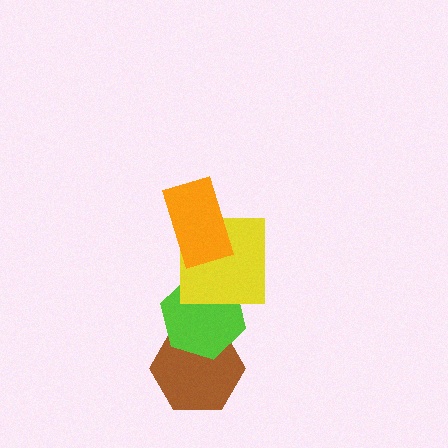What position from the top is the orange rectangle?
The orange rectangle is 1st from the top.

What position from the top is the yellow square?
The yellow square is 2nd from the top.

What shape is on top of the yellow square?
The orange rectangle is on top of the yellow square.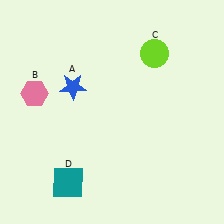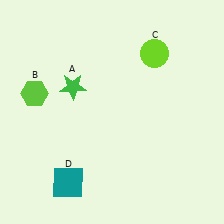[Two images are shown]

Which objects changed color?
A changed from blue to green. B changed from pink to lime.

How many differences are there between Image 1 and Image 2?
There are 2 differences between the two images.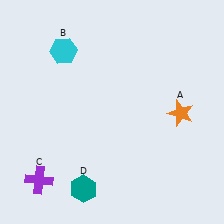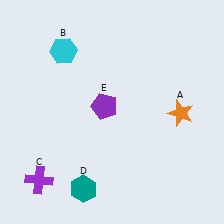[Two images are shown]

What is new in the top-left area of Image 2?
A purple pentagon (E) was added in the top-left area of Image 2.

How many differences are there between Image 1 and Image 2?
There is 1 difference between the two images.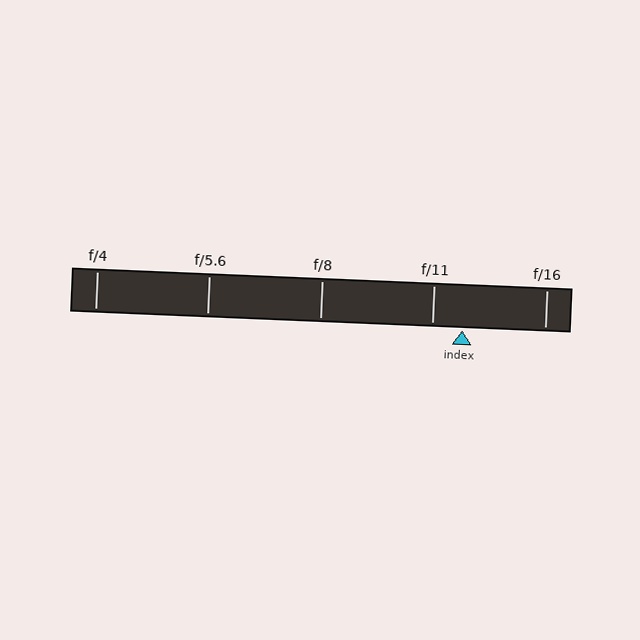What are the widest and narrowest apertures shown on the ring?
The widest aperture shown is f/4 and the narrowest is f/16.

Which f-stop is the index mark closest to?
The index mark is closest to f/11.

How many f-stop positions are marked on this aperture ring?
There are 5 f-stop positions marked.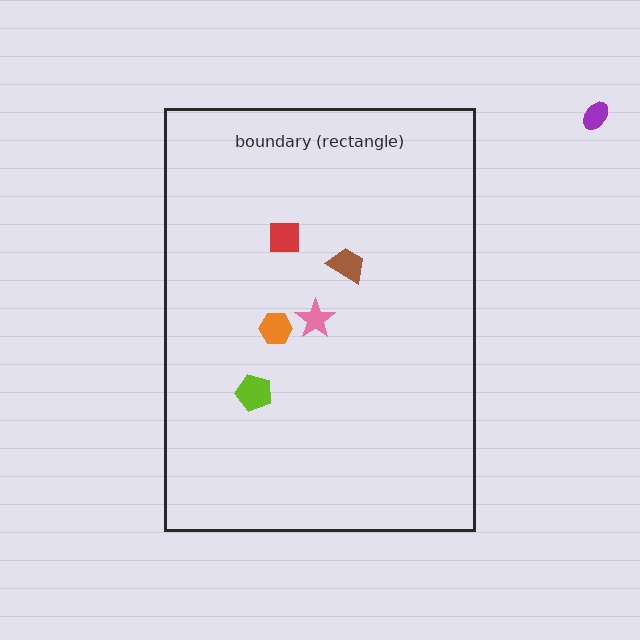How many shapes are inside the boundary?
5 inside, 1 outside.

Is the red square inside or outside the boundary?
Inside.